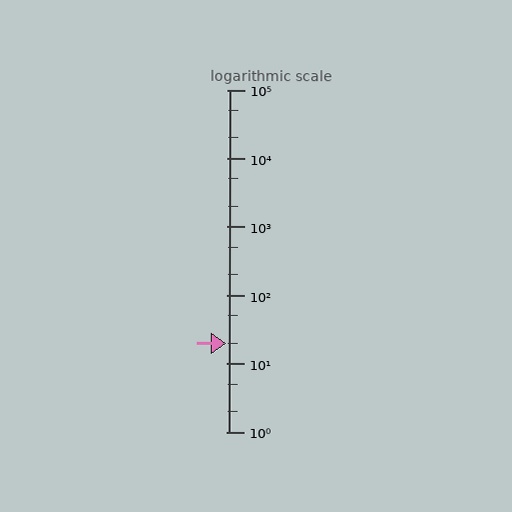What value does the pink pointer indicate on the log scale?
The pointer indicates approximately 20.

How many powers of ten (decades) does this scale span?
The scale spans 5 decades, from 1 to 100000.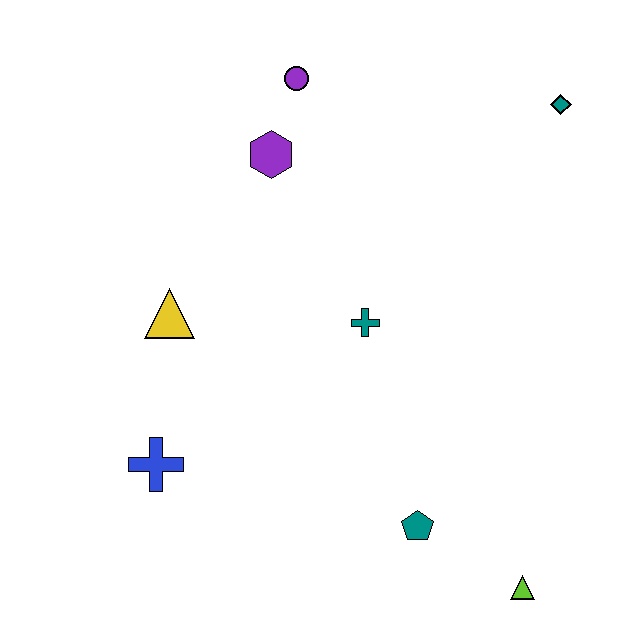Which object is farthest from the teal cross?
The lime triangle is farthest from the teal cross.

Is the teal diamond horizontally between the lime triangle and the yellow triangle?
No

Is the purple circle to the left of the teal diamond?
Yes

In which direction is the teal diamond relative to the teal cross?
The teal diamond is above the teal cross.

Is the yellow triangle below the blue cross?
No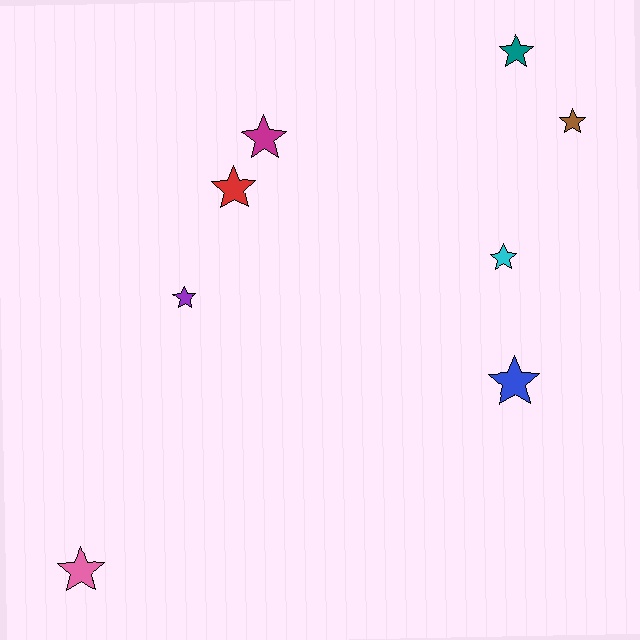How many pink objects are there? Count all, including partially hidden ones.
There is 1 pink object.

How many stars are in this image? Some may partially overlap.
There are 8 stars.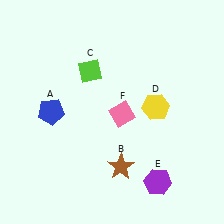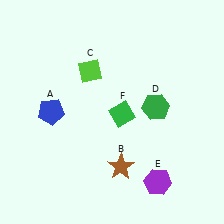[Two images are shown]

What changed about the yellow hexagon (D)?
In Image 1, D is yellow. In Image 2, it changed to green.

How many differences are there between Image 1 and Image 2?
There are 2 differences between the two images.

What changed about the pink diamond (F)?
In Image 1, F is pink. In Image 2, it changed to green.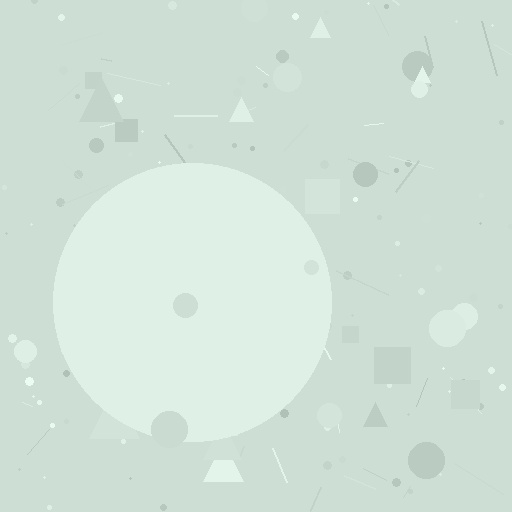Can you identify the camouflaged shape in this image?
The camouflaged shape is a circle.